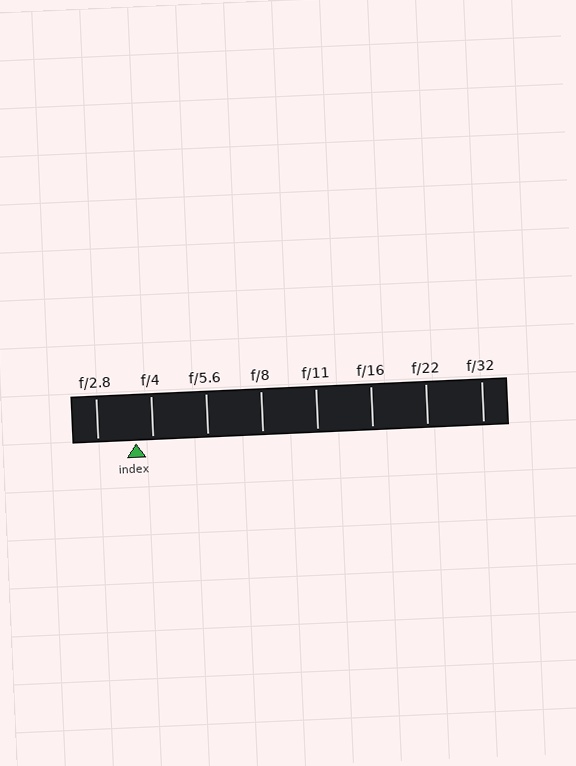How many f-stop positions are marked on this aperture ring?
There are 8 f-stop positions marked.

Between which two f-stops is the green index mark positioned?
The index mark is between f/2.8 and f/4.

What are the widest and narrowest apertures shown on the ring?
The widest aperture shown is f/2.8 and the narrowest is f/32.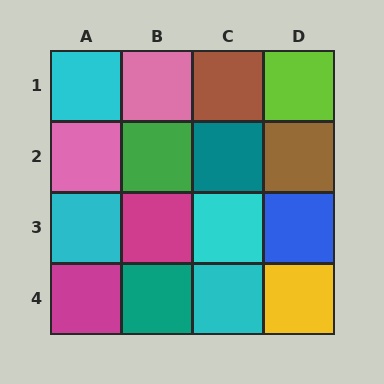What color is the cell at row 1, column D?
Lime.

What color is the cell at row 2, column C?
Teal.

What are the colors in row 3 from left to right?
Cyan, magenta, cyan, blue.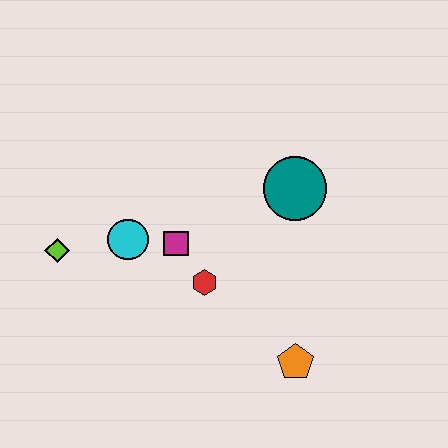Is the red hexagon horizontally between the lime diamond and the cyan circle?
No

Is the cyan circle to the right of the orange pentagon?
No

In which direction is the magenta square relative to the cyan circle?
The magenta square is to the right of the cyan circle.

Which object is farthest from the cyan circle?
The orange pentagon is farthest from the cyan circle.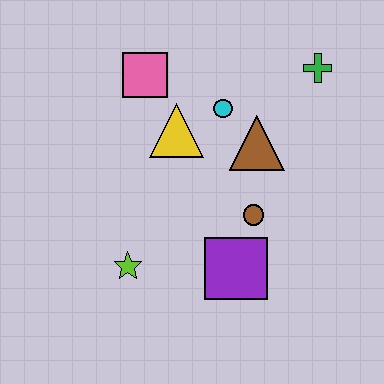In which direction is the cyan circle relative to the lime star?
The cyan circle is above the lime star.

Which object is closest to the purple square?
The brown circle is closest to the purple square.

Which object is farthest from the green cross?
The lime star is farthest from the green cross.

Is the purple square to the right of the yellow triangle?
Yes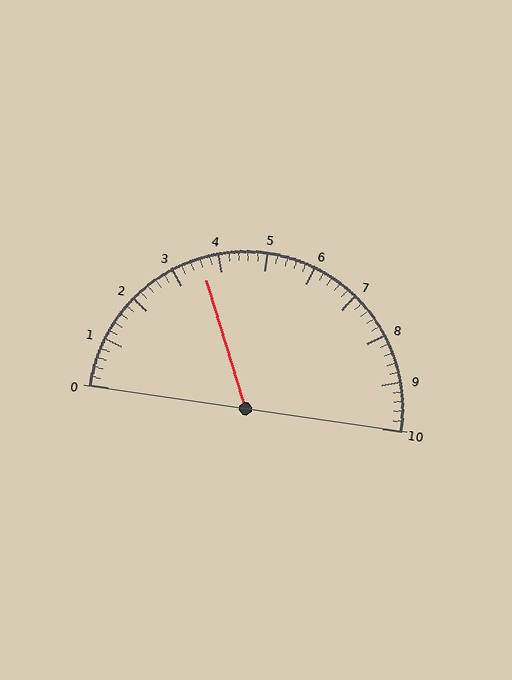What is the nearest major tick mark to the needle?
The nearest major tick mark is 4.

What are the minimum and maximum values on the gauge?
The gauge ranges from 0 to 10.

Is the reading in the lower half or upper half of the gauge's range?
The reading is in the lower half of the range (0 to 10).